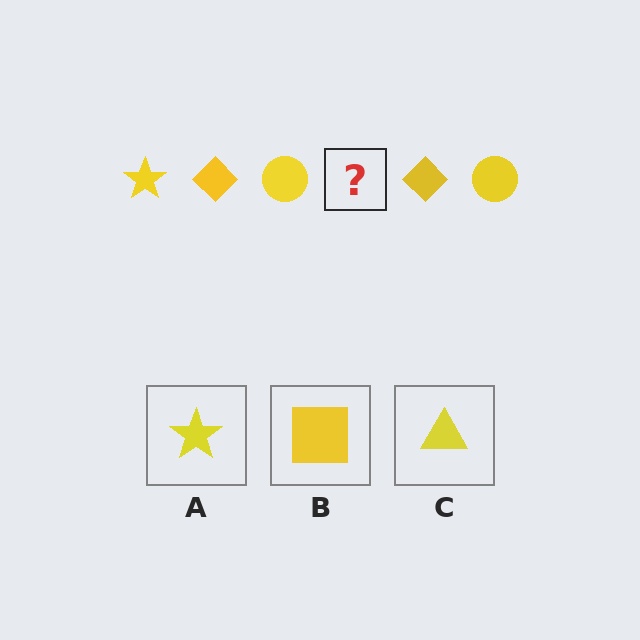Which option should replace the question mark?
Option A.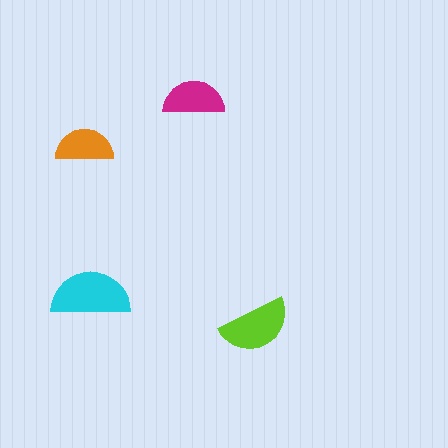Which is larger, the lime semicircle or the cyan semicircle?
The cyan one.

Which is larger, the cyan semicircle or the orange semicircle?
The cyan one.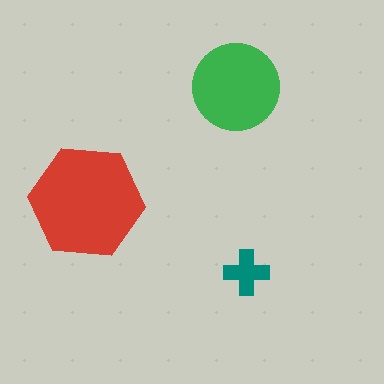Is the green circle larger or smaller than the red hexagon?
Smaller.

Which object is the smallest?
The teal cross.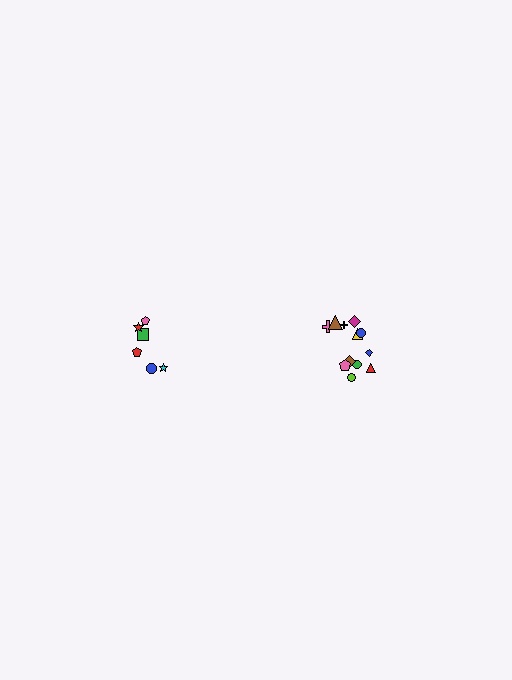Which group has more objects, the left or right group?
The right group.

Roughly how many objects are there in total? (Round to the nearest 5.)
Roughly 20 objects in total.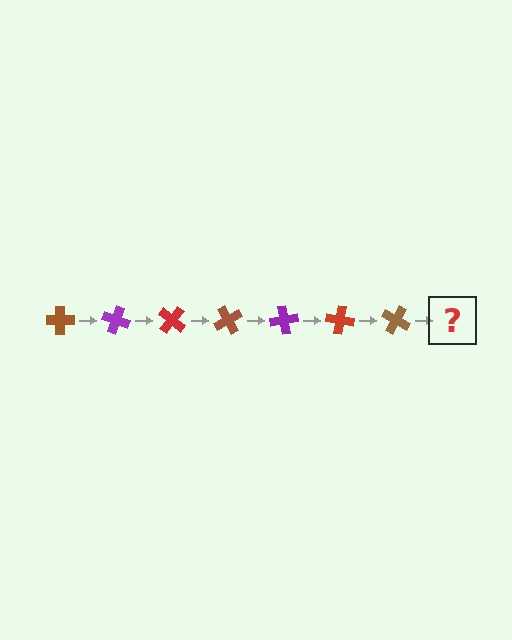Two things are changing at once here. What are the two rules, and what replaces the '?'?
The two rules are that it rotates 20 degrees each step and the color cycles through brown, purple, and red. The '?' should be a purple cross, rotated 140 degrees from the start.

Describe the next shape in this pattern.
It should be a purple cross, rotated 140 degrees from the start.